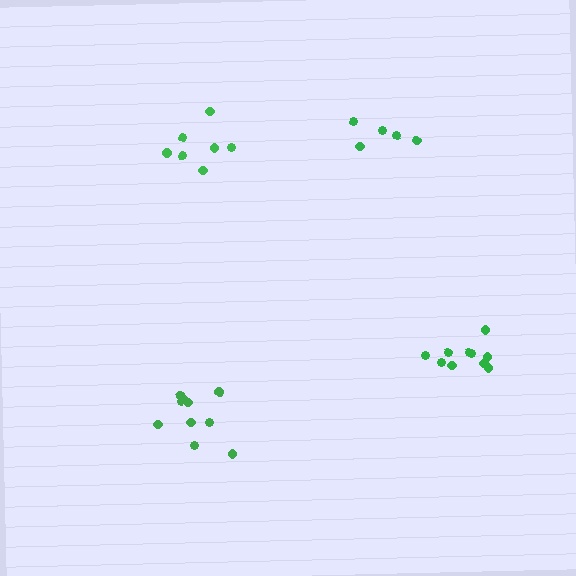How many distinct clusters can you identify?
There are 4 distinct clusters.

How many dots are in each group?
Group 1: 10 dots, Group 2: 7 dots, Group 3: 5 dots, Group 4: 10 dots (32 total).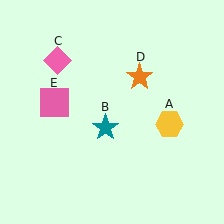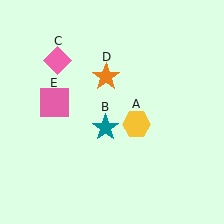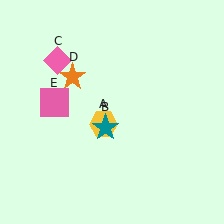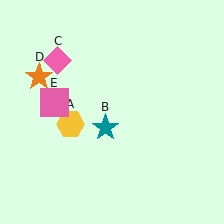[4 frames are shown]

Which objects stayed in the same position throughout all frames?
Teal star (object B) and pink diamond (object C) and pink square (object E) remained stationary.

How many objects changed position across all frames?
2 objects changed position: yellow hexagon (object A), orange star (object D).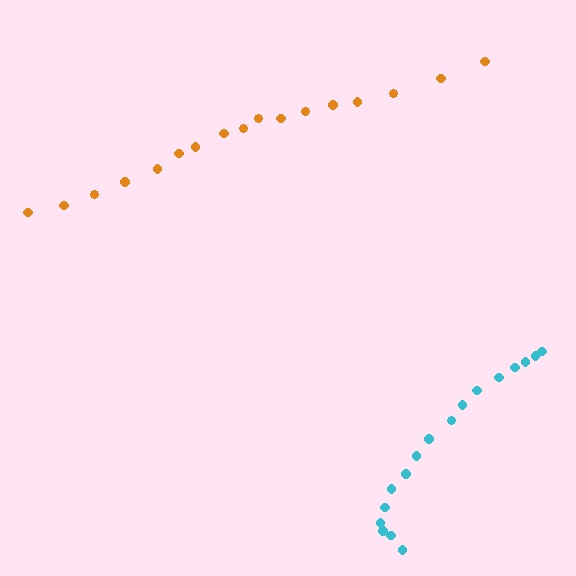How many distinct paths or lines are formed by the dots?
There are 2 distinct paths.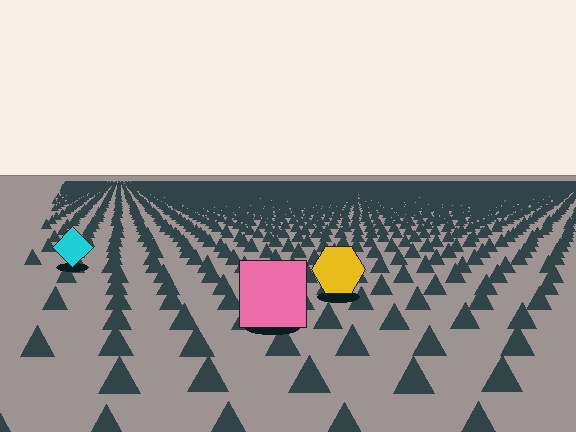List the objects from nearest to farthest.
From nearest to farthest: the pink square, the yellow hexagon, the cyan diamond.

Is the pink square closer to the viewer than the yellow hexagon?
Yes. The pink square is closer — you can tell from the texture gradient: the ground texture is coarser near it.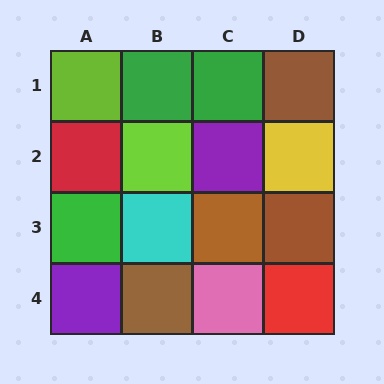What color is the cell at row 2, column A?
Red.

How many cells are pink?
1 cell is pink.